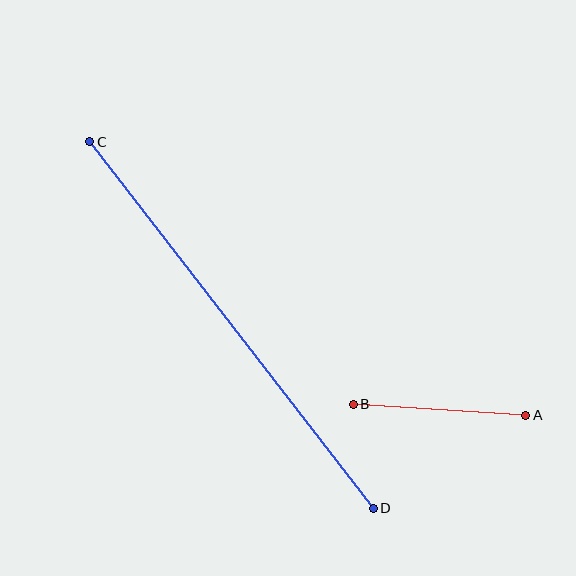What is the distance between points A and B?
The distance is approximately 173 pixels.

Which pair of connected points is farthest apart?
Points C and D are farthest apart.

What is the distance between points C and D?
The distance is approximately 463 pixels.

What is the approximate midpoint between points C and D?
The midpoint is at approximately (232, 325) pixels.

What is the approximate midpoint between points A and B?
The midpoint is at approximately (439, 410) pixels.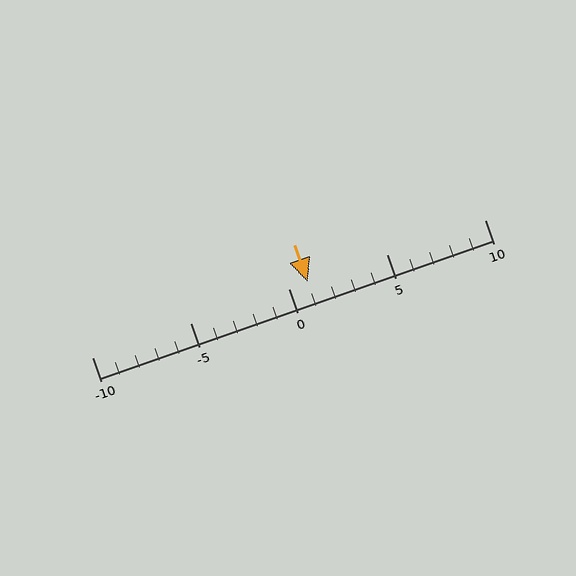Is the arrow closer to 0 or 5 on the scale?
The arrow is closer to 0.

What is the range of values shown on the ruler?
The ruler shows values from -10 to 10.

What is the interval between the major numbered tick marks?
The major tick marks are spaced 5 units apart.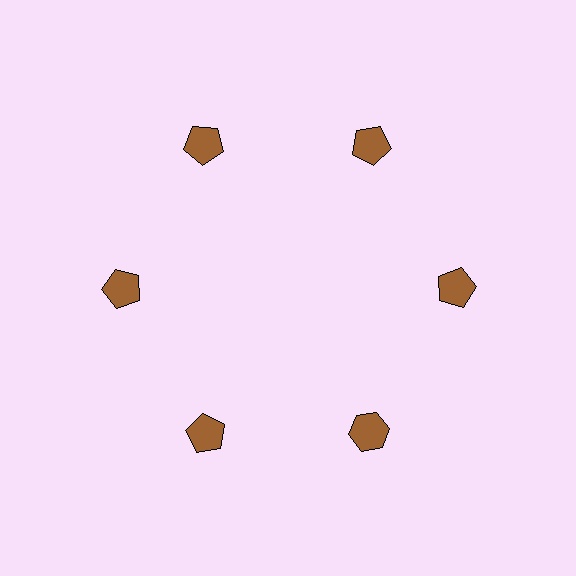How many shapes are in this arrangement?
There are 6 shapes arranged in a ring pattern.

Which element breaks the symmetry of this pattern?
The brown hexagon at roughly the 5 o'clock position breaks the symmetry. All other shapes are brown pentagons.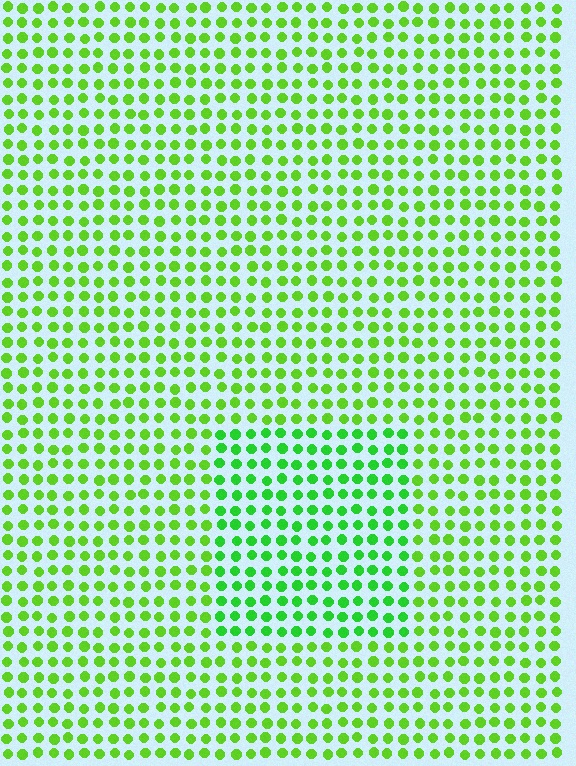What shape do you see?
I see a rectangle.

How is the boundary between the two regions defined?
The boundary is defined purely by a slight shift in hue (about 23 degrees). Spacing, size, and orientation are identical on both sides.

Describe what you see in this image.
The image is filled with small lime elements in a uniform arrangement. A rectangle-shaped region is visible where the elements are tinted to a slightly different hue, forming a subtle color boundary.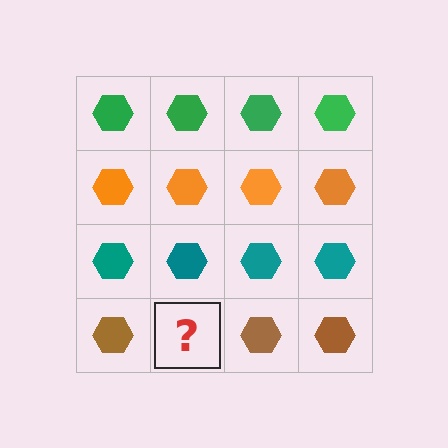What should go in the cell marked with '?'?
The missing cell should contain a brown hexagon.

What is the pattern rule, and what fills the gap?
The rule is that each row has a consistent color. The gap should be filled with a brown hexagon.